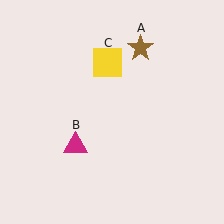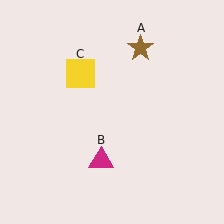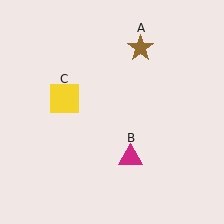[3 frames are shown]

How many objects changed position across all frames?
2 objects changed position: magenta triangle (object B), yellow square (object C).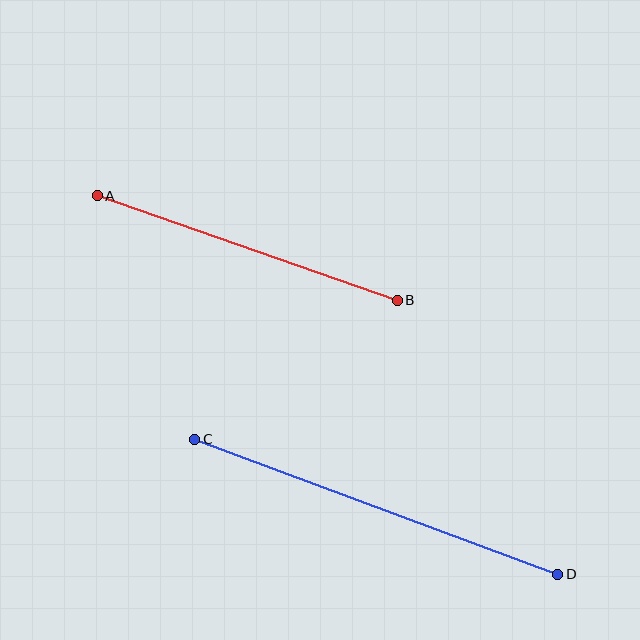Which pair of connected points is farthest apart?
Points C and D are farthest apart.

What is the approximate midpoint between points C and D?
The midpoint is at approximately (376, 507) pixels.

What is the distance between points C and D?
The distance is approximately 387 pixels.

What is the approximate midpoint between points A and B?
The midpoint is at approximately (247, 248) pixels.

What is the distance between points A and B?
The distance is approximately 318 pixels.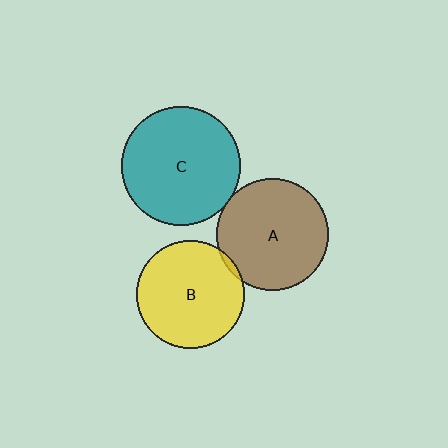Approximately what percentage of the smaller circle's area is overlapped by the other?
Approximately 5%.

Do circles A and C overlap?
Yes.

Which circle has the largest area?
Circle C (teal).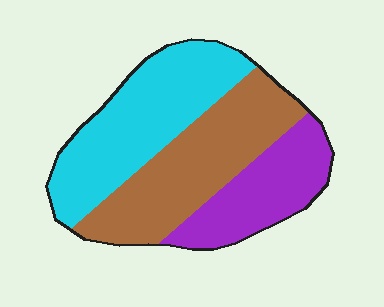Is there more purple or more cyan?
Cyan.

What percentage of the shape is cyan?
Cyan takes up about three eighths (3/8) of the shape.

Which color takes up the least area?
Purple, at roughly 25%.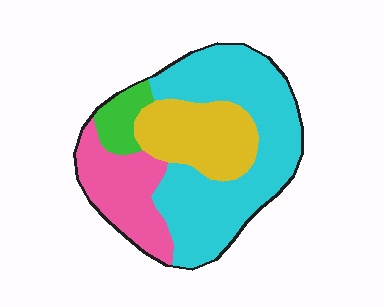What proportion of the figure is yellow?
Yellow takes up about one fifth (1/5) of the figure.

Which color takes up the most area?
Cyan, at roughly 50%.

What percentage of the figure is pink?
Pink takes up about one fifth (1/5) of the figure.